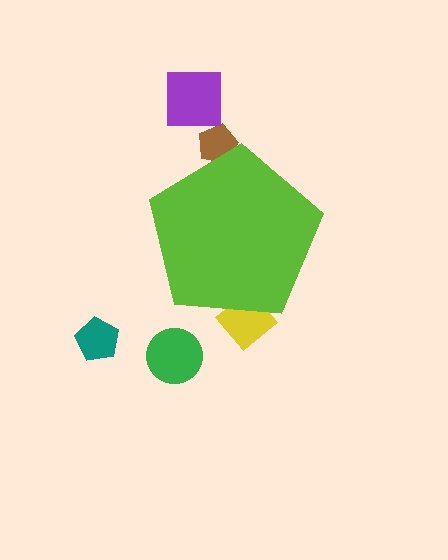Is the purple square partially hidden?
No, the purple square is fully visible.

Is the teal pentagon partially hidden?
No, the teal pentagon is fully visible.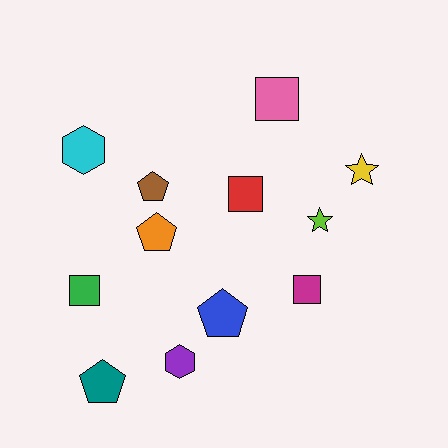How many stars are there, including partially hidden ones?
There are 2 stars.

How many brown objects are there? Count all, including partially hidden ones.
There is 1 brown object.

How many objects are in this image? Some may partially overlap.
There are 12 objects.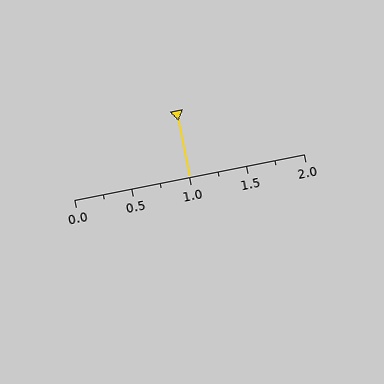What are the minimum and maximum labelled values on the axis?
The axis runs from 0.0 to 2.0.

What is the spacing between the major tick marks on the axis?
The major ticks are spaced 0.5 apart.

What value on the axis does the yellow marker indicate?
The marker indicates approximately 1.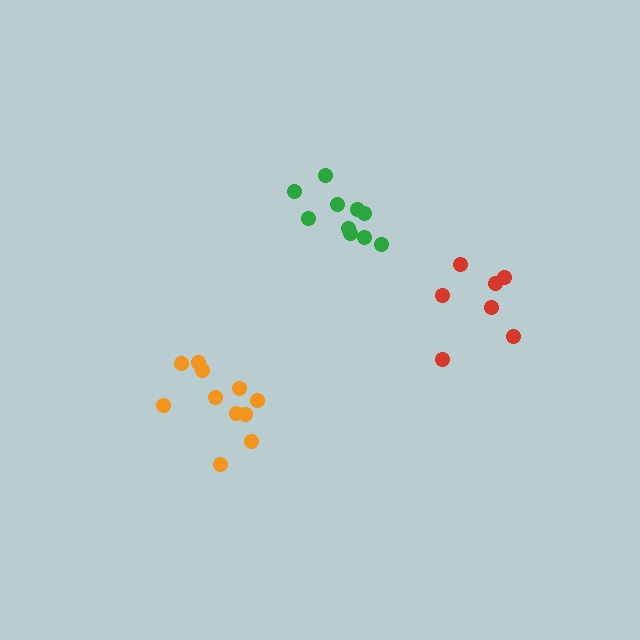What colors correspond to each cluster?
The clusters are colored: orange, green, red.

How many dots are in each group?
Group 1: 11 dots, Group 2: 10 dots, Group 3: 7 dots (28 total).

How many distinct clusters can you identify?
There are 3 distinct clusters.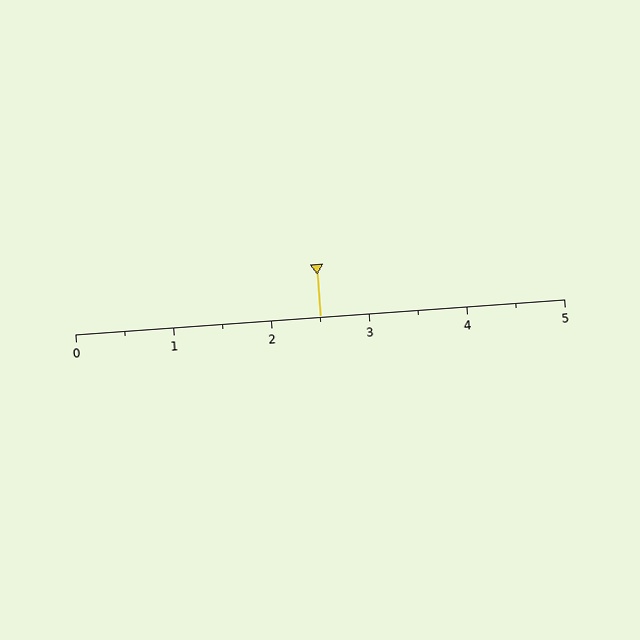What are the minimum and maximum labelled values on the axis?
The axis runs from 0 to 5.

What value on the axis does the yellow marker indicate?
The marker indicates approximately 2.5.